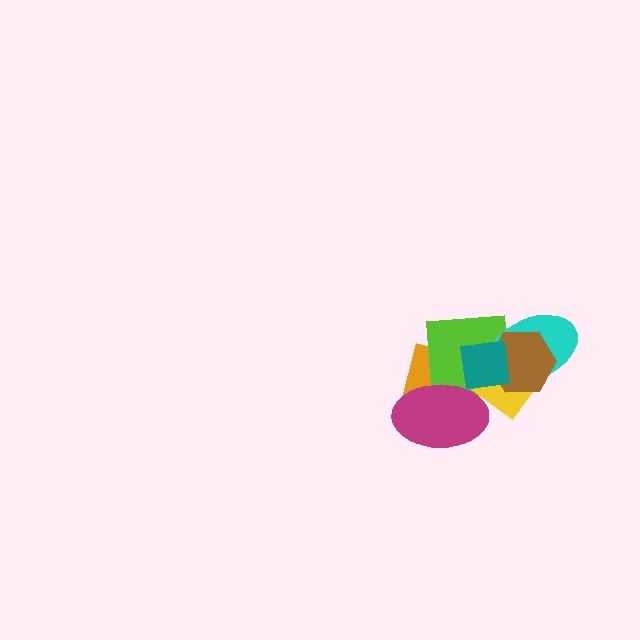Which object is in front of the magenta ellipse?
The teal square is in front of the magenta ellipse.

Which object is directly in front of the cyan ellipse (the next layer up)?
The brown hexagon is directly in front of the cyan ellipse.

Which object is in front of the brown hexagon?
The teal square is in front of the brown hexagon.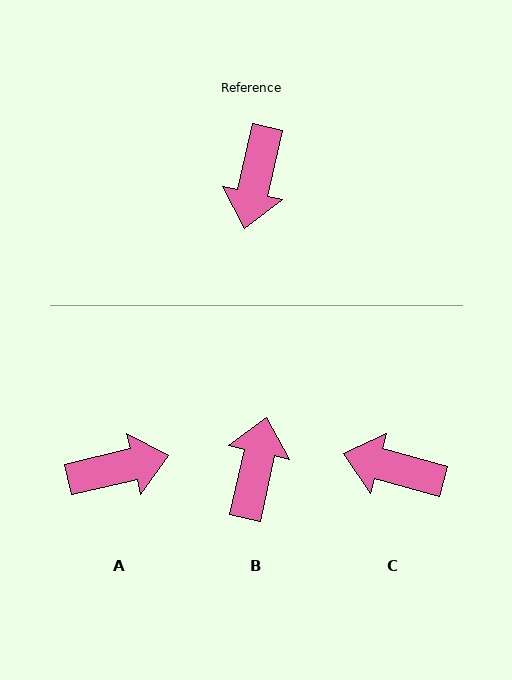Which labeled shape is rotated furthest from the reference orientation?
B, about 180 degrees away.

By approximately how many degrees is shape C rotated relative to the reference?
Approximately 93 degrees clockwise.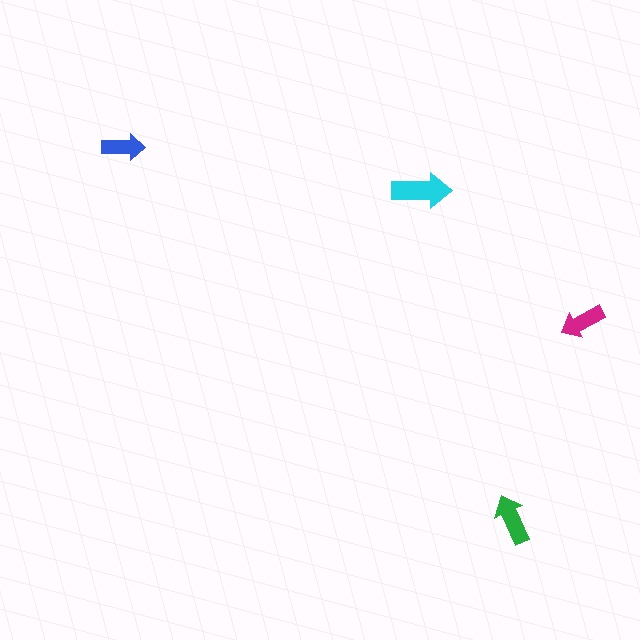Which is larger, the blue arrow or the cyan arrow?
The cyan one.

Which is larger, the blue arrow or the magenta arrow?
The magenta one.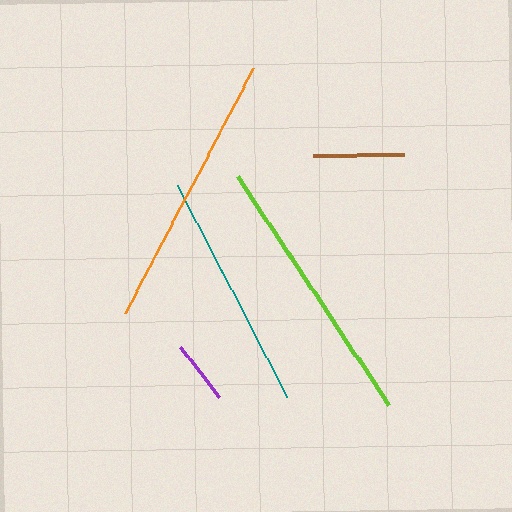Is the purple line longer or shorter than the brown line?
The brown line is longer than the purple line.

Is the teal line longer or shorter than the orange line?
The orange line is longer than the teal line.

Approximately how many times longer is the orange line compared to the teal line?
The orange line is approximately 1.2 times the length of the teal line.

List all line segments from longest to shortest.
From longest to shortest: orange, lime, teal, brown, purple.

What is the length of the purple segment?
The purple segment is approximately 63 pixels long.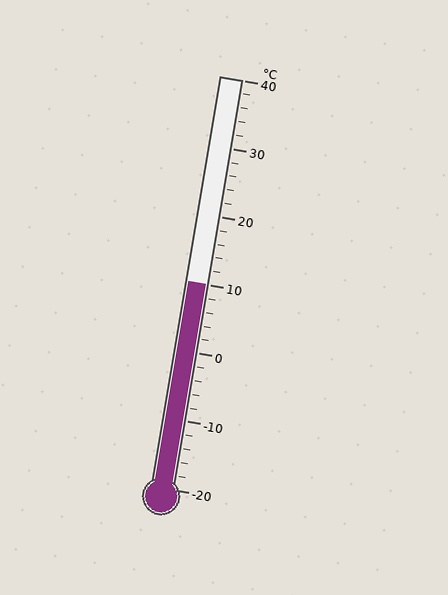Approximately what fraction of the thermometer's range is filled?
The thermometer is filled to approximately 50% of its range.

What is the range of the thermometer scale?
The thermometer scale ranges from -20°C to 40°C.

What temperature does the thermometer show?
The thermometer shows approximately 10°C.